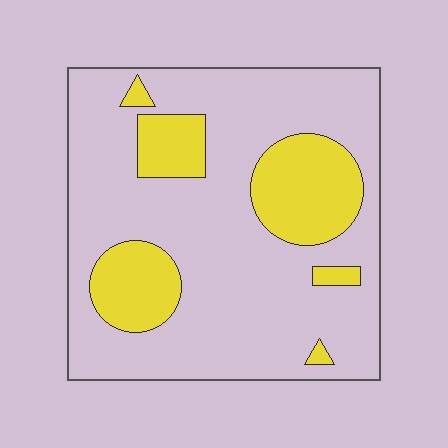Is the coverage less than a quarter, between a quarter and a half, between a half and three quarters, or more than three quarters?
Less than a quarter.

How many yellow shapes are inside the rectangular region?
6.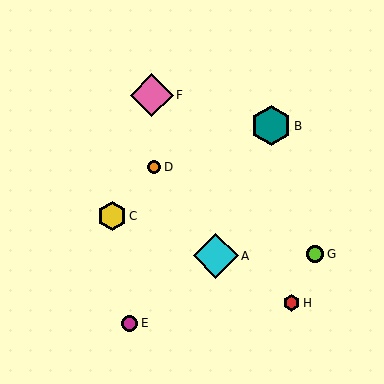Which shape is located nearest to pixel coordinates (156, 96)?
The pink diamond (labeled F) at (152, 95) is nearest to that location.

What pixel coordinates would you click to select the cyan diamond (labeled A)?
Click at (216, 256) to select the cyan diamond A.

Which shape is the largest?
The cyan diamond (labeled A) is the largest.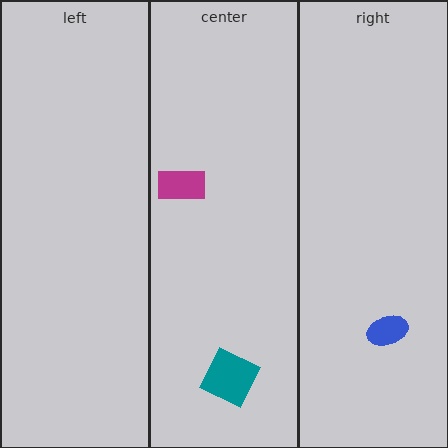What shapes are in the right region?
The blue ellipse.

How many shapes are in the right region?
1.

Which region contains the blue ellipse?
The right region.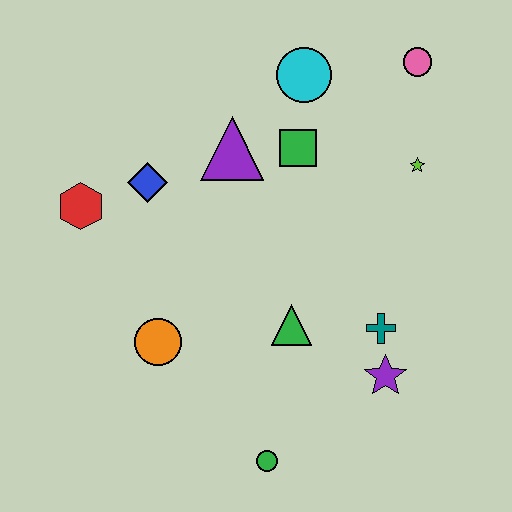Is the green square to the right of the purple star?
No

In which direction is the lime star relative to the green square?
The lime star is to the right of the green square.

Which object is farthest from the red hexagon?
The pink circle is farthest from the red hexagon.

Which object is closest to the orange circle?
The green triangle is closest to the orange circle.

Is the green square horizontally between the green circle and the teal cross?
Yes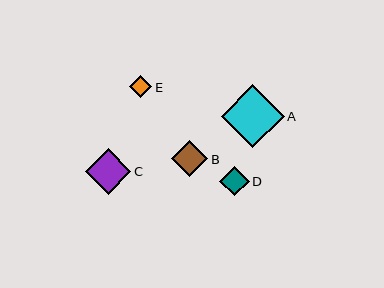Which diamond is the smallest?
Diamond E is the smallest with a size of approximately 23 pixels.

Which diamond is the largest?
Diamond A is the largest with a size of approximately 63 pixels.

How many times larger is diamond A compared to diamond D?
Diamond A is approximately 2.2 times the size of diamond D.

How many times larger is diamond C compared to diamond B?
Diamond C is approximately 1.3 times the size of diamond B.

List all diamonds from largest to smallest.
From largest to smallest: A, C, B, D, E.